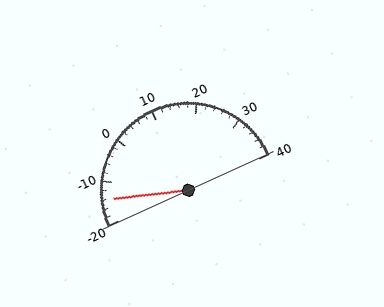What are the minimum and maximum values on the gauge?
The gauge ranges from -20 to 40.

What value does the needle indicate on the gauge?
The needle indicates approximately -14.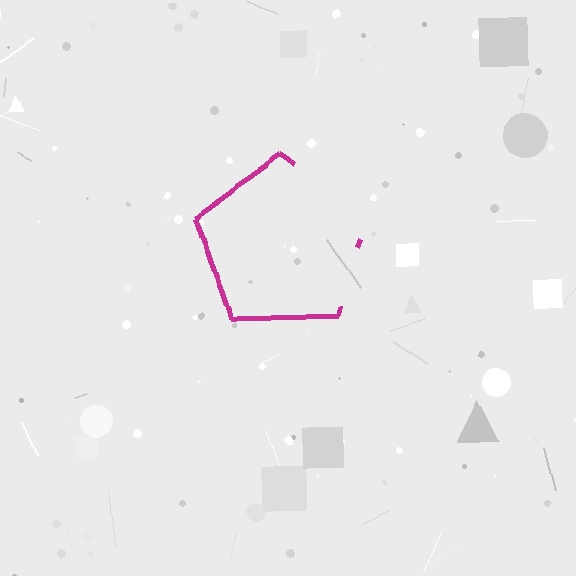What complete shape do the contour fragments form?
The contour fragments form a pentagon.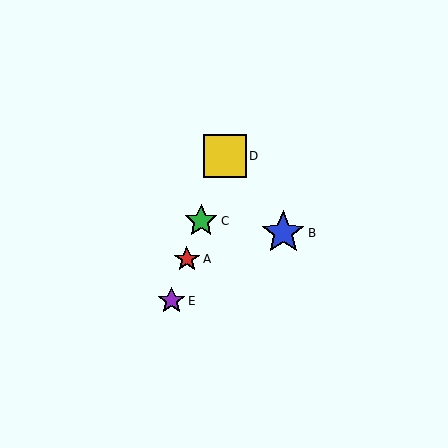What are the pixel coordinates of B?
Object B is at (283, 233).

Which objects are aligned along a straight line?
Objects A, C, D, E are aligned along a straight line.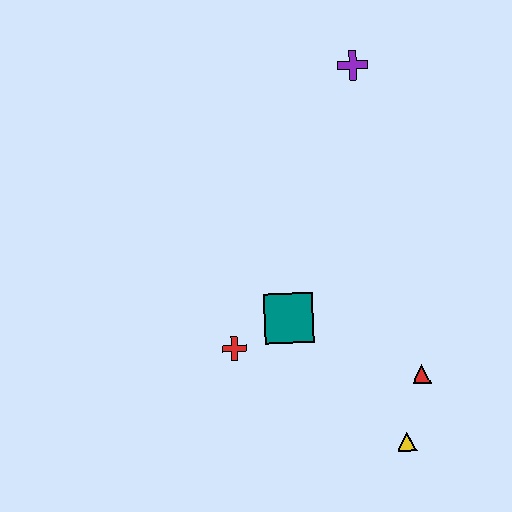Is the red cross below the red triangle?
No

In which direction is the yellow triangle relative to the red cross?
The yellow triangle is to the right of the red cross.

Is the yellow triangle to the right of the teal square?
Yes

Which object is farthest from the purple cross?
The yellow triangle is farthest from the purple cross.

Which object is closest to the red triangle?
The yellow triangle is closest to the red triangle.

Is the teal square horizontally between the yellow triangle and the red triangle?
No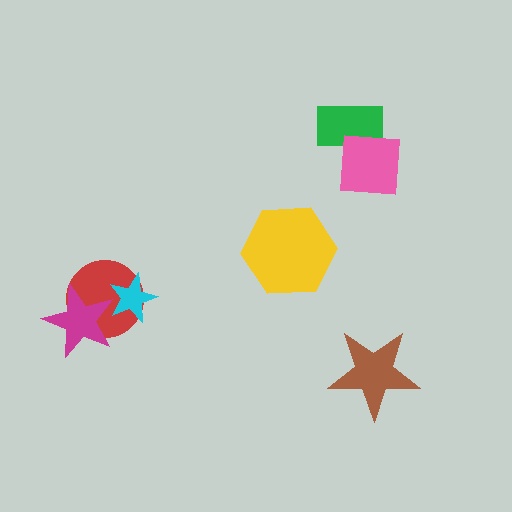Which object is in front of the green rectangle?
The pink square is in front of the green rectangle.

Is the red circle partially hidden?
Yes, it is partially covered by another shape.